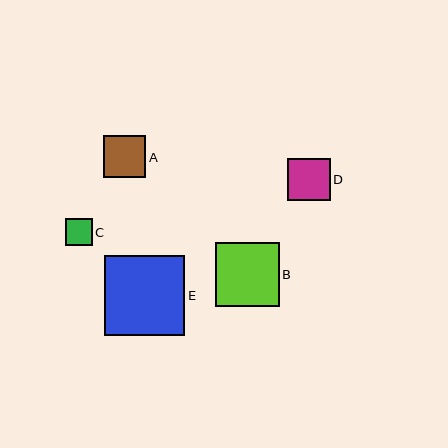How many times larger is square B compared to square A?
Square B is approximately 1.5 times the size of square A.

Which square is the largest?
Square E is the largest with a size of approximately 80 pixels.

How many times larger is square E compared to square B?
Square E is approximately 1.3 times the size of square B.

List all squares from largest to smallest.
From largest to smallest: E, B, A, D, C.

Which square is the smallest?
Square C is the smallest with a size of approximately 26 pixels.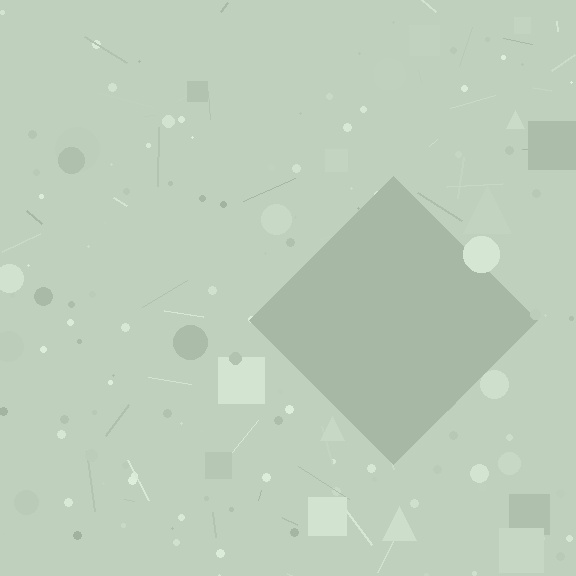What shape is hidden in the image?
A diamond is hidden in the image.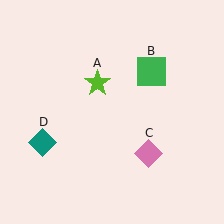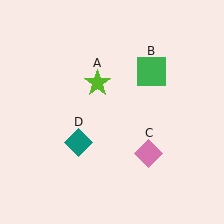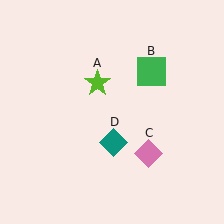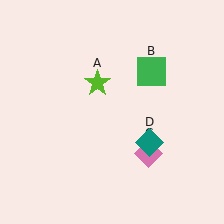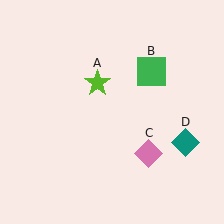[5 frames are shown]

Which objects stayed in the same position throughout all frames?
Lime star (object A) and green square (object B) and pink diamond (object C) remained stationary.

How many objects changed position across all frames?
1 object changed position: teal diamond (object D).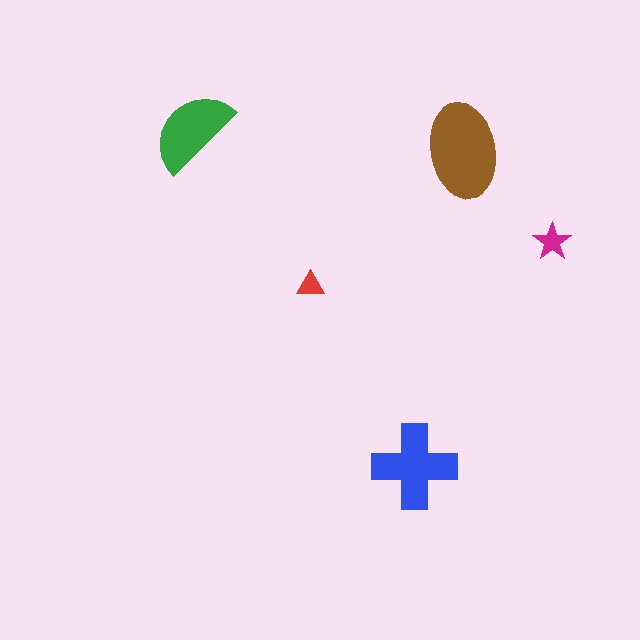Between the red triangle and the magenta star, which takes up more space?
The magenta star.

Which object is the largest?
The brown ellipse.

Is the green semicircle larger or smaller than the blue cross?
Smaller.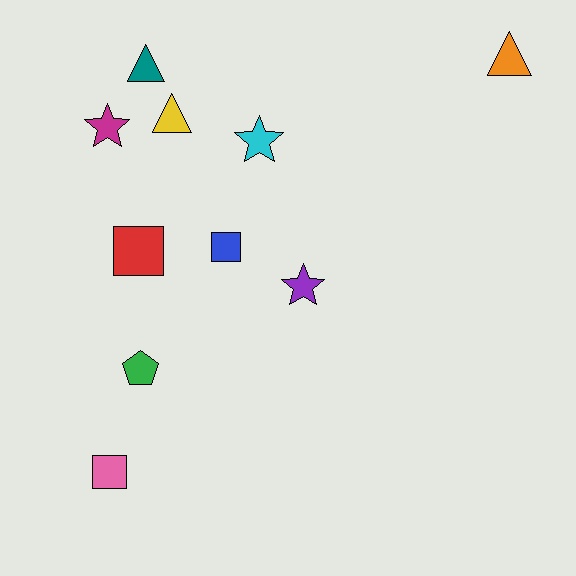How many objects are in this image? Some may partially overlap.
There are 10 objects.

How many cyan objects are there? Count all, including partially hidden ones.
There is 1 cyan object.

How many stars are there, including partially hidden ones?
There are 3 stars.